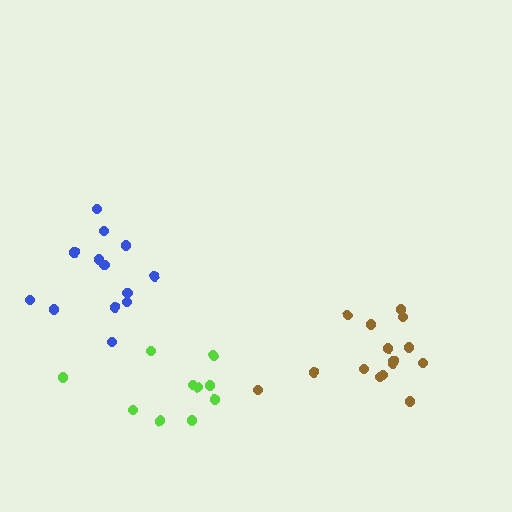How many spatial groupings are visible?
There are 3 spatial groupings.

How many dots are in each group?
Group 1: 15 dots, Group 2: 13 dots, Group 3: 10 dots (38 total).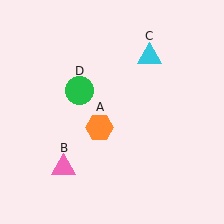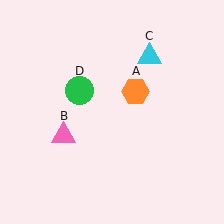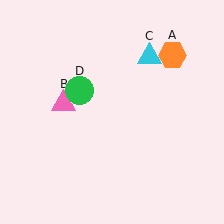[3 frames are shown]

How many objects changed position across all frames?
2 objects changed position: orange hexagon (object A), pink triangle (object B).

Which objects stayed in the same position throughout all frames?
Cyan triangle (object C) and green circle (object D) remained stationary.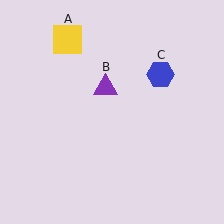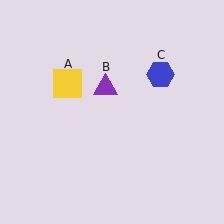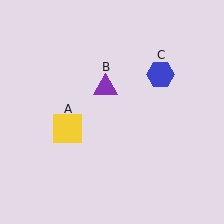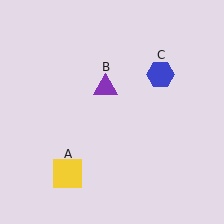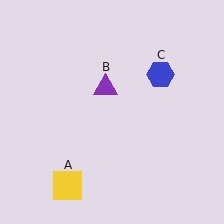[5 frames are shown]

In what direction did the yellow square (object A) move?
The yellow square (object A) moved down.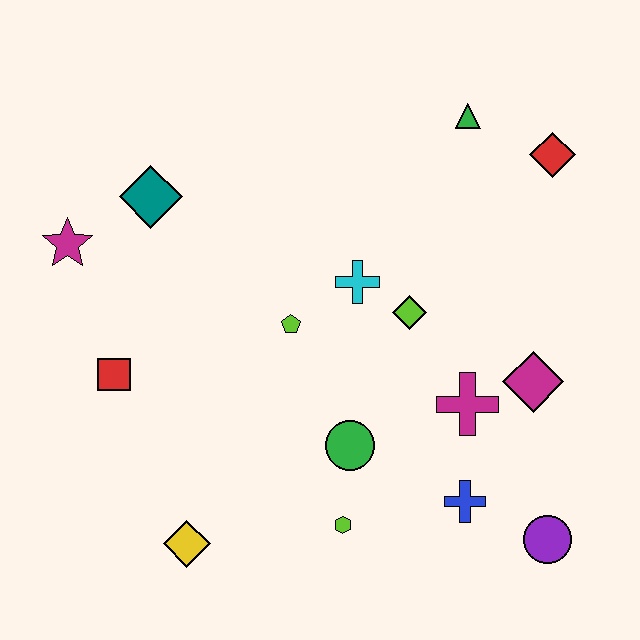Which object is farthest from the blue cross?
The magenta star is farthest from the blue cross.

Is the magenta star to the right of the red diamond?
No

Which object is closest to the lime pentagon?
The cyan cross is closest to the lime pentagon.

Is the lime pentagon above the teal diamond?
No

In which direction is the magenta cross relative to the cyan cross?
The magenta cross is below the cyan cross.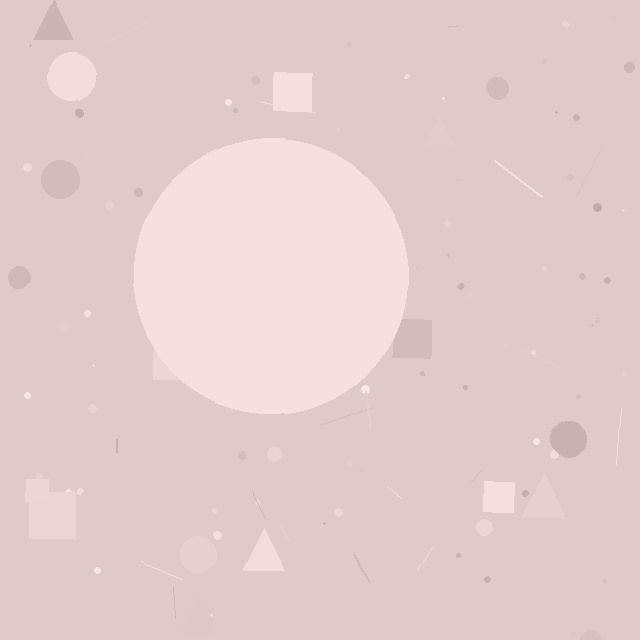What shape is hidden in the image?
A circle is hidden in the image.